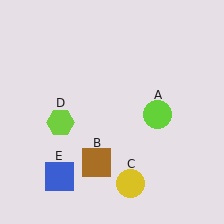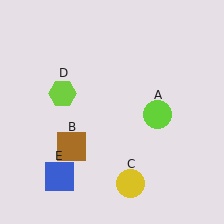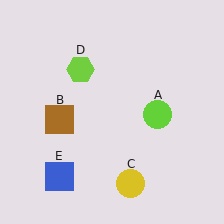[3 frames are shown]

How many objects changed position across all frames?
2 objects changed position: brown square (object B), lime hexagon (object D).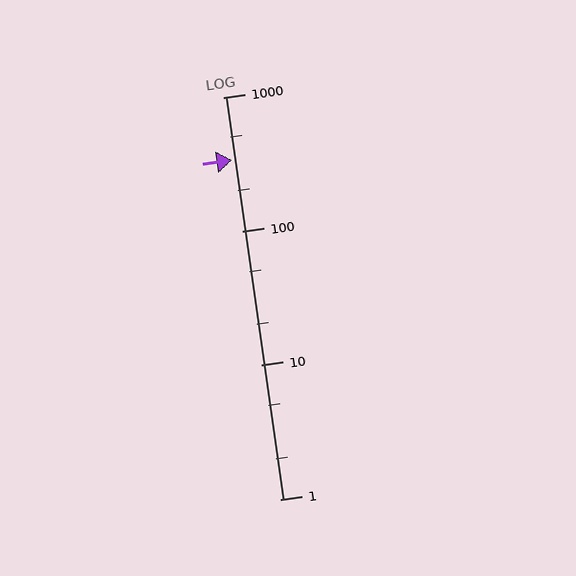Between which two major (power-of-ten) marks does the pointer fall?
The pointer is between 100 and 1000.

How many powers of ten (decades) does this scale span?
The scale spans 3 decades, from 1 to 1000.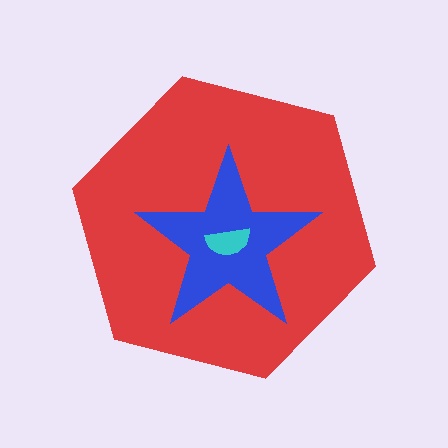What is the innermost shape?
The cyan semicircle.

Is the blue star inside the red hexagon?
Yes.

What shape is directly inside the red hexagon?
The blue star.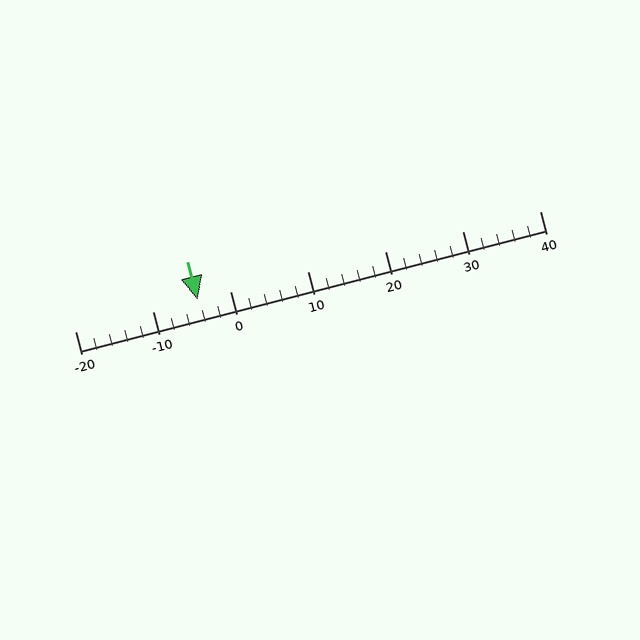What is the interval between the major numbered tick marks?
The major tick marks are spaced 10 units apart.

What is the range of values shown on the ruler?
The ruler shows values from -20 to 40.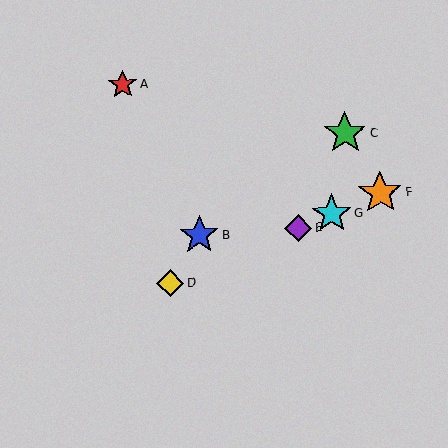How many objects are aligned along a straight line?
4 objects (D, E, F, G) are aligned along a straight line.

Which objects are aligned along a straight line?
Objects D, E, F, G are aligned along a straight line.